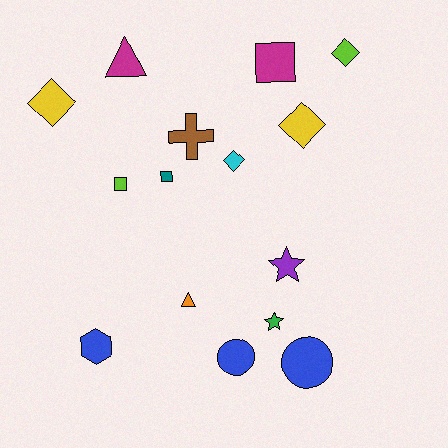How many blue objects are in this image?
There are 3 blue objects.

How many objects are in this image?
There are 15 objects.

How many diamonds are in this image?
There are 4 diamonds.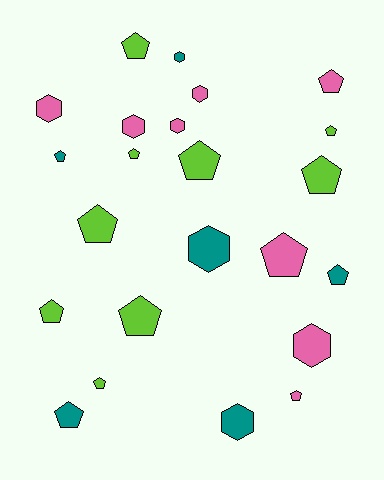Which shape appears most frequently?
Pentagon, with 15 objects.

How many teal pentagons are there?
There are 3 teal pentagons.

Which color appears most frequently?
Lime, with 9 objects.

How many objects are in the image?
There are 23 objects.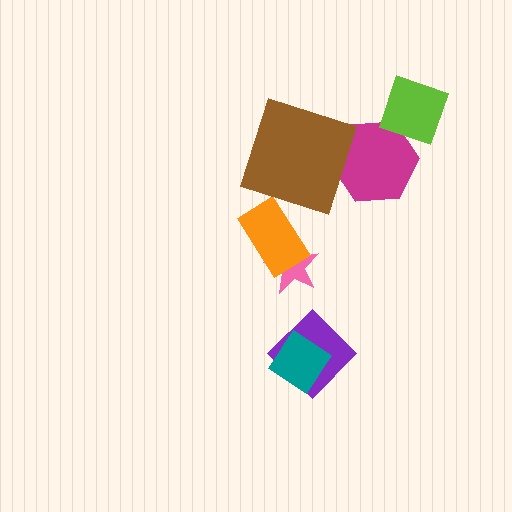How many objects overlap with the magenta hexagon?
2 objects overlap with the magenta hexagon.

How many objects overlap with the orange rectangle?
1 object overlaps with the orange rectangle.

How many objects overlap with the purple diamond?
1 object overlaps with the purple diamond.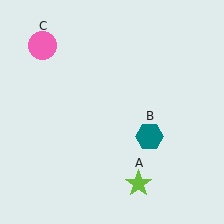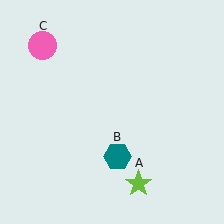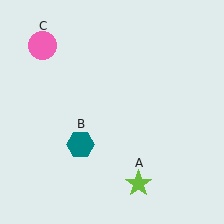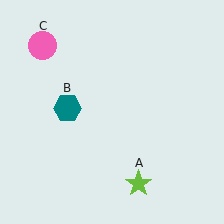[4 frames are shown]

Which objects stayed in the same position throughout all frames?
Lime star (object A) and pink circle (object C) remained stationary.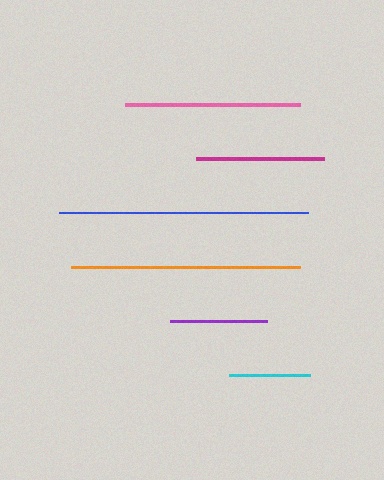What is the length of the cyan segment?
The cyan segment is approximately 81 pixels long.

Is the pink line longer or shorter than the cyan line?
The pink line is longer than the cyan line.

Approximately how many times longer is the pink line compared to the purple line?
The pink line is approximately 1.8 times the length of the purple line.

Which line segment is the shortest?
The cyan line is the shortest at approximately 81 pixels.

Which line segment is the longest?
The blue line is the longest at approximately 249 pixels.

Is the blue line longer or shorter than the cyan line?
The blue line is longer than the cyan line.